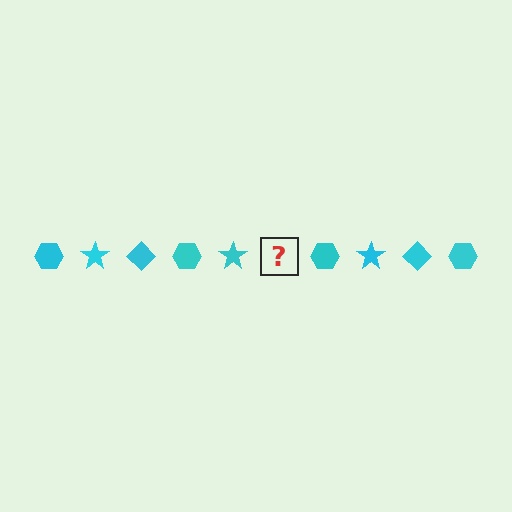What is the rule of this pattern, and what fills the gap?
The rule is that the pattern cycles through hexagon, star, diamond shapes in cyan. The gap should be filled with a cyan diamond.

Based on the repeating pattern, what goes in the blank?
The blank should be a cyan diamond.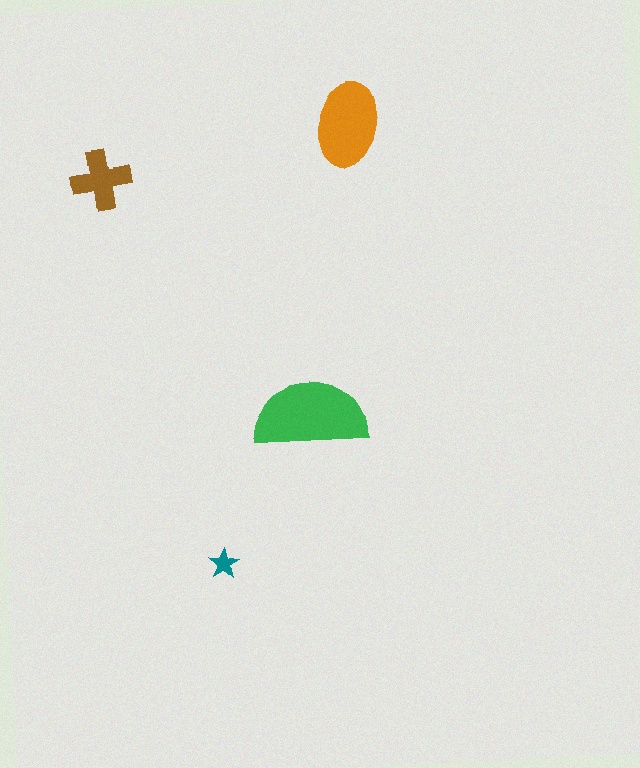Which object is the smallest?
The teal star.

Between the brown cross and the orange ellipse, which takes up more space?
The orange ellipse.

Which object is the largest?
The green semicircle.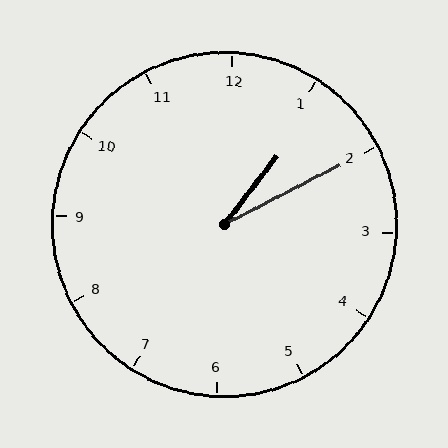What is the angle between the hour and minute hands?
Approximately 25 degrees.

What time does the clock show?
1:10.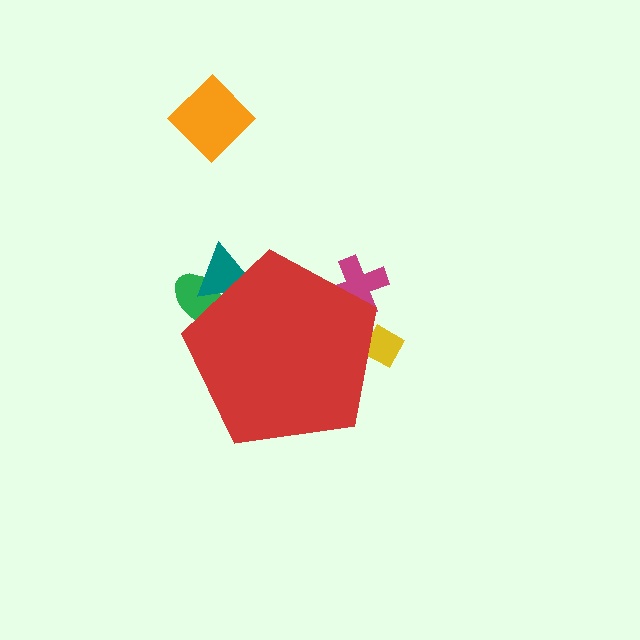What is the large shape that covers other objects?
A red pentagon.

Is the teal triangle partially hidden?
Yes, the teal triangle is partially hidden behind the red pentagon.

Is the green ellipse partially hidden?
Yes, the green ellipse is partially hidden behind the red pentagon.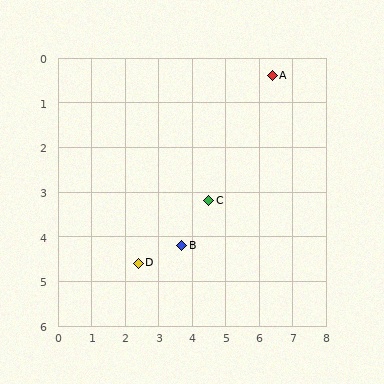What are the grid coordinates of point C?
Point C is at approximately (4.5, 3.2).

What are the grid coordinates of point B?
Point B is at approximately (3.7, 4.2).